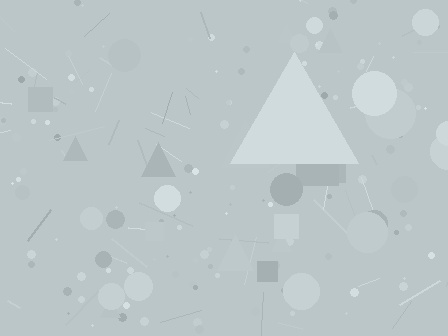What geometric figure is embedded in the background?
A triangle is embedded in the background.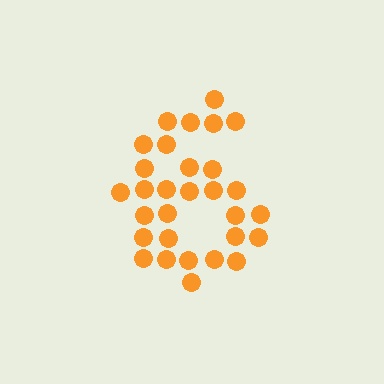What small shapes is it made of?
It is made of small circles.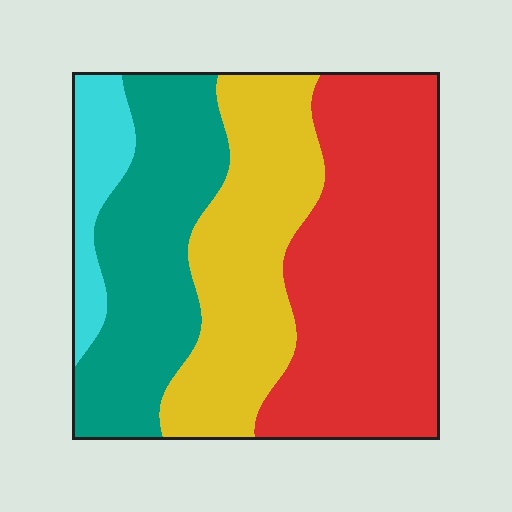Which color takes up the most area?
Red, at roughly 40%.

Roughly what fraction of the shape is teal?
Teal takes up about one quarter (1/4) of the shape.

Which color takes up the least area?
Cyan, at roughly 10%.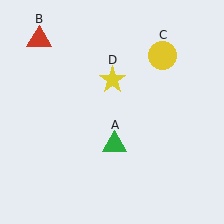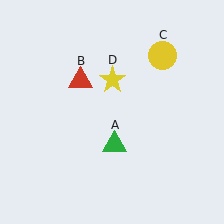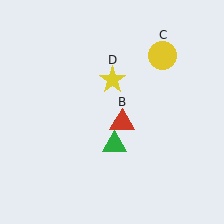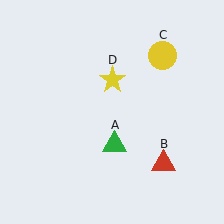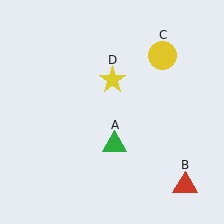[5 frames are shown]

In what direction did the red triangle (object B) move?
The red triangle (object B) moved down and to the right.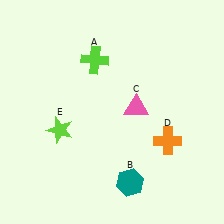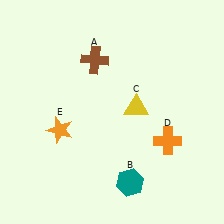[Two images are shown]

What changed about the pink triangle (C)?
In Image 1, C is pink. In Image 2, it changed to yellow.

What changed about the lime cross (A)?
In Image 1, A is lime. In Image 2, it changed to brown.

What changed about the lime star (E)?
In Image 1, E is lime. In Image 2, it changed to orange.